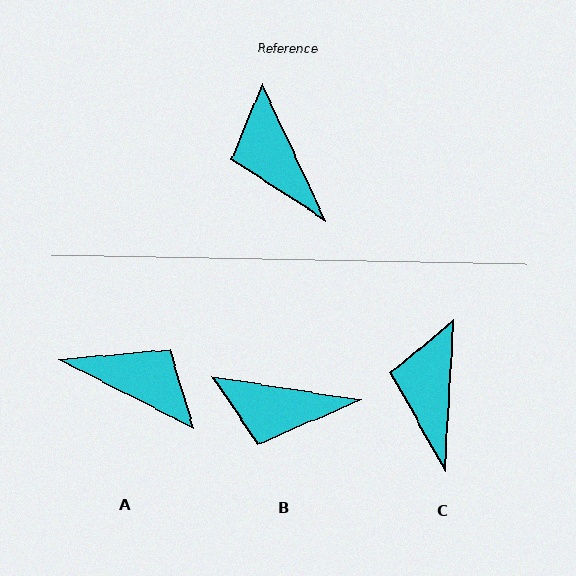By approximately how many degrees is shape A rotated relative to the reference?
Approximately 142 degrees clockwise.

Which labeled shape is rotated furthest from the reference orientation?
A, about 142 degrees away.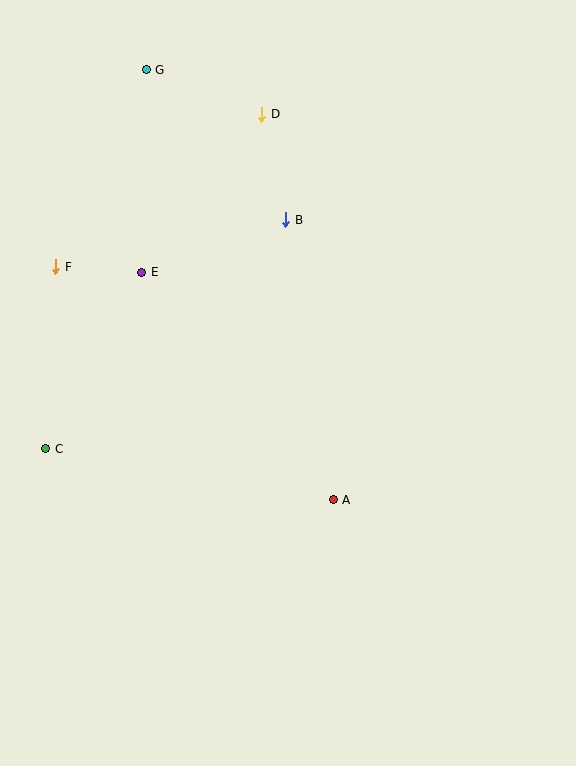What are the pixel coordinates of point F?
Point F is at (56, 267).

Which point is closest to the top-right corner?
Point D is closest to the top-right corner.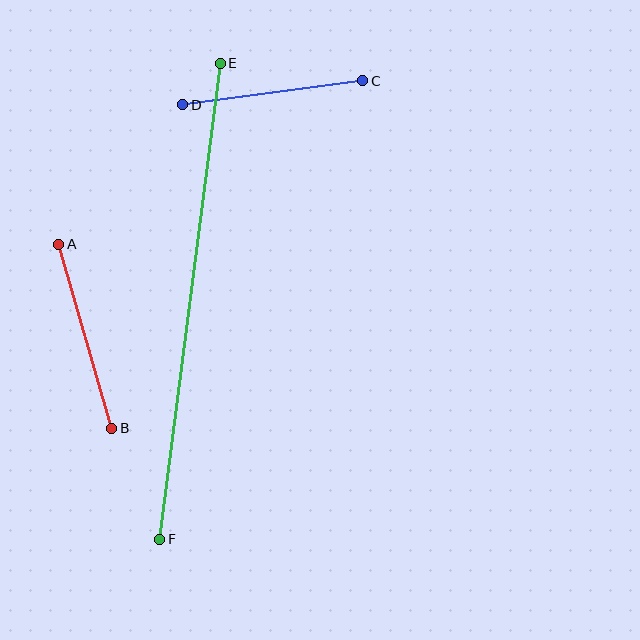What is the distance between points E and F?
The distance is approximately 480 pixels.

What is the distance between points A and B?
The distance is approximately 191 pixels.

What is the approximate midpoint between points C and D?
The midpoint is at approximately (273, 93) pixels.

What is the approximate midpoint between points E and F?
The midpoint is at approximately (190, 301) pixels.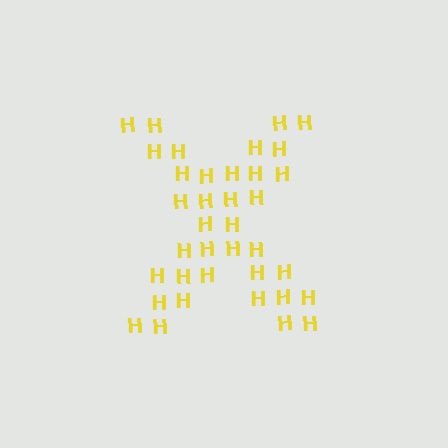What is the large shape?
The large shape is the letter X.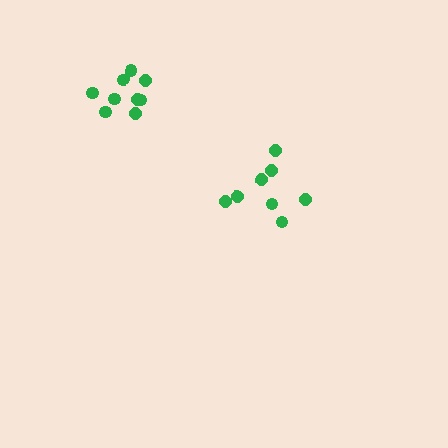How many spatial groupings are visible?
There are 2 spatial groupings.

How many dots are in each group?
Group 1: 8 dots, Group 2: 9 dots (17 total).